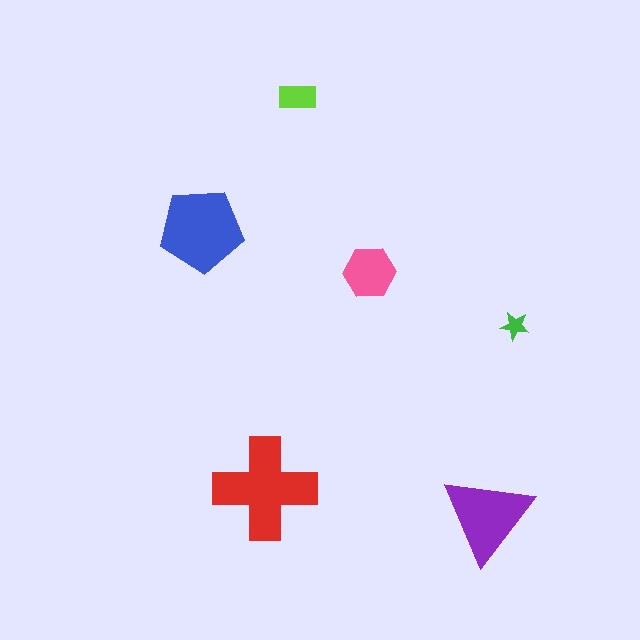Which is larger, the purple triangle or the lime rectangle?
The purple triangle.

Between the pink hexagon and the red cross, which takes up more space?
The red cross.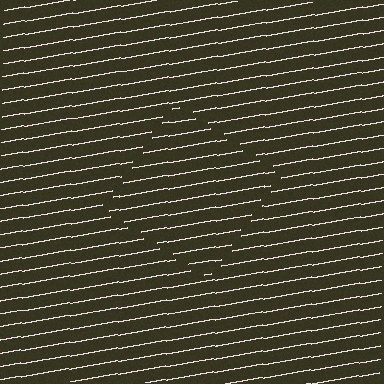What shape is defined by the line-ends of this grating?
An illusory square. The interior of the shape contains the same grating, shifted by half a period — the contour is defined by the phase discontinuity where line-ends from the inner and outer gratings abut.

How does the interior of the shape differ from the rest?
The interior of the shape contains the same grating, shifted by half a period — the contour is defined by the phase discontinuity where line-ends from the inner and outer gratings abut.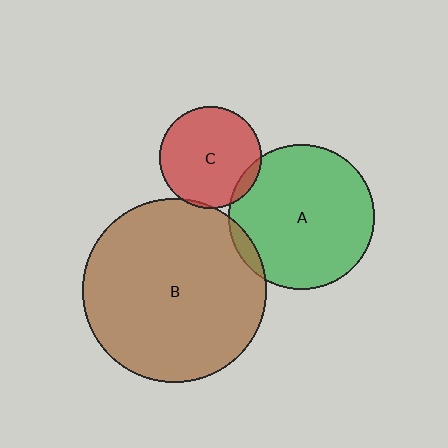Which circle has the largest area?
Circle B (brown).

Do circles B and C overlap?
Yes.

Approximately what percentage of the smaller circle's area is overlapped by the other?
Approximately 5%.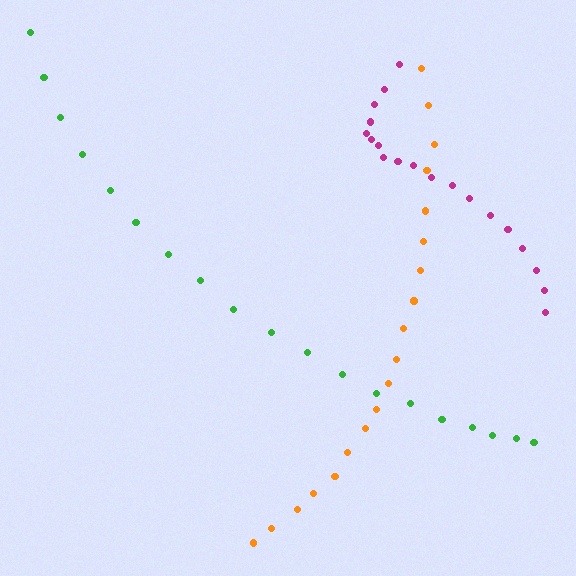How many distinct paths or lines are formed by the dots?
There are 3 distinct paths.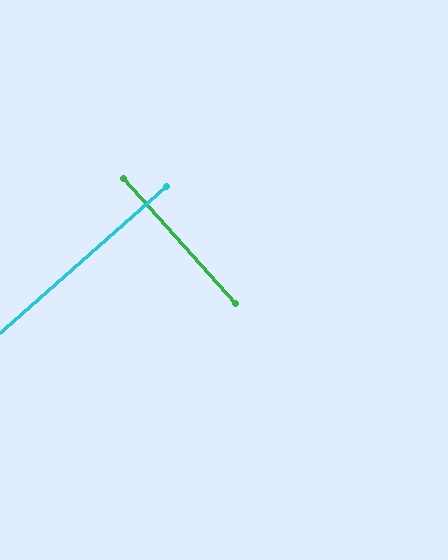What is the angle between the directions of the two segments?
Approximately 89 degrees.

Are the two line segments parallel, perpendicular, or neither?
Perpendicular — they meet at approximately 89°.